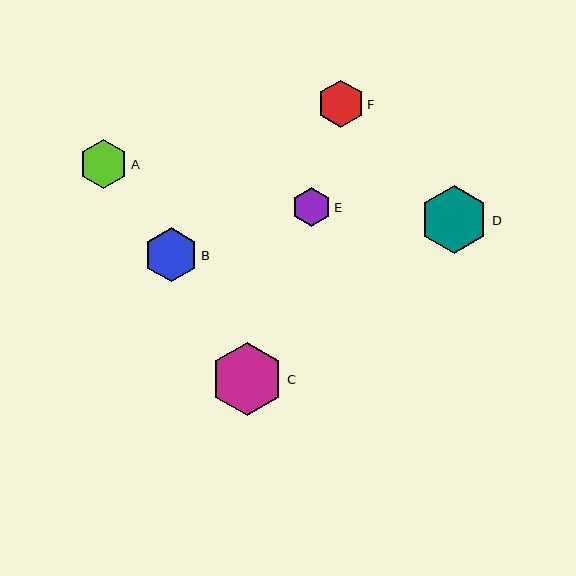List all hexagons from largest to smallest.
From largest to smallest: C, D, B, A, F, E.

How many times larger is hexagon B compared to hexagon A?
Hexagon B is approximately 1.1 times the size of hexagon A.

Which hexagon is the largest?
Hexagon C is the largest with a size of approximately 73 pixels.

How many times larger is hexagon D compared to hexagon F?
Hexagon D is approximately 1.4 times the size of hexagon F.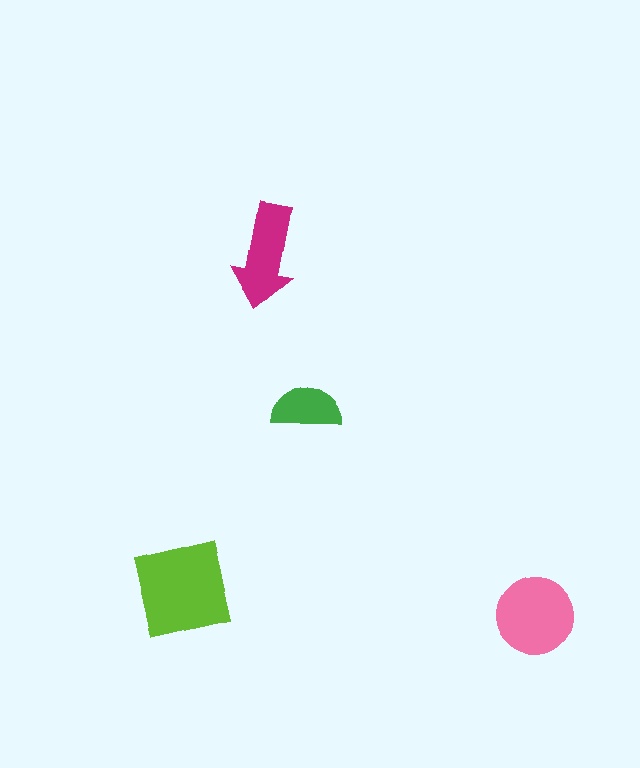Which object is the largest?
The lime square.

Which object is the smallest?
The green semicircle.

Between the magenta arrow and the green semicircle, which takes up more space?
The magenta arrow.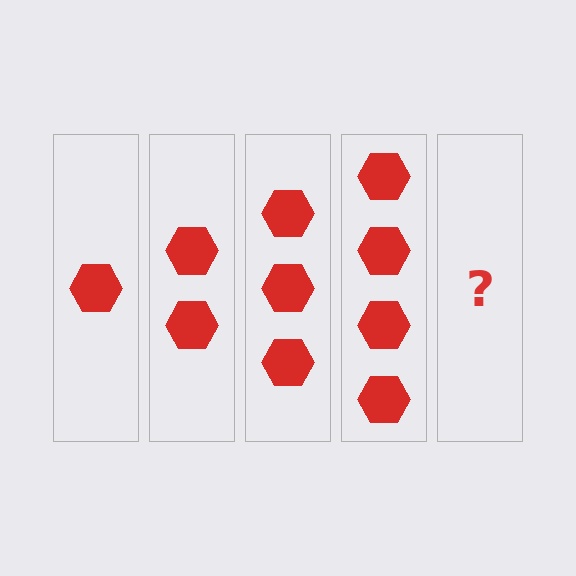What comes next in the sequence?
The next element should be 5 hexagons.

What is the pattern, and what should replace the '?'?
The pattern is that each step adds one more hexagon. The '?' should be 5 hexagons.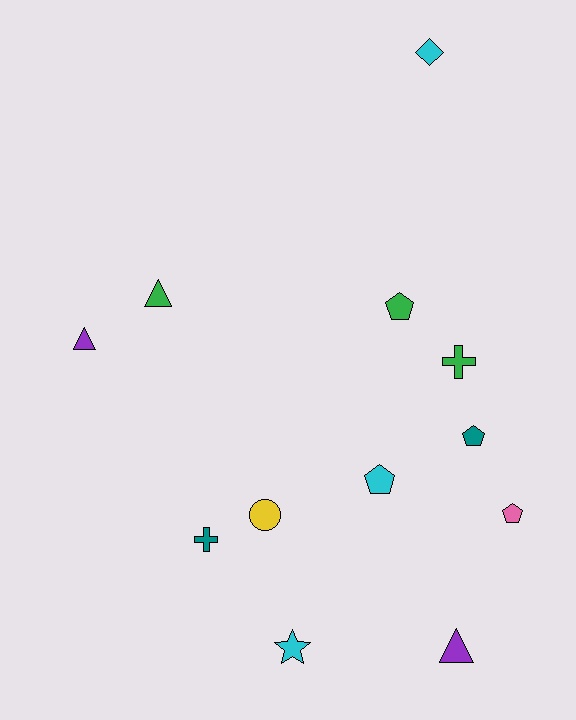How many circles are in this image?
There is 1 circle.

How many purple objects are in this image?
There are 2 purple objects.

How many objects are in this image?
There are 12 objects.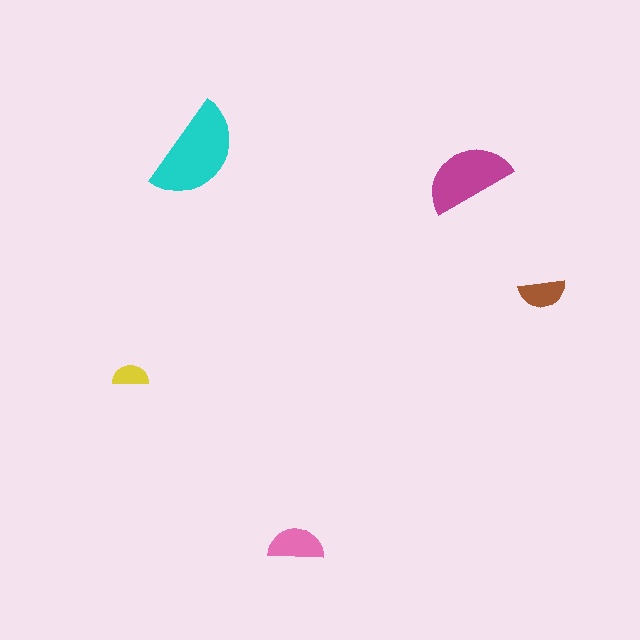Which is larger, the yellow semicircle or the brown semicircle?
The brown one.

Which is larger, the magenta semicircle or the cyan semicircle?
The cyan one.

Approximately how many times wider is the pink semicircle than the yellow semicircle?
About 1.5 times wider.